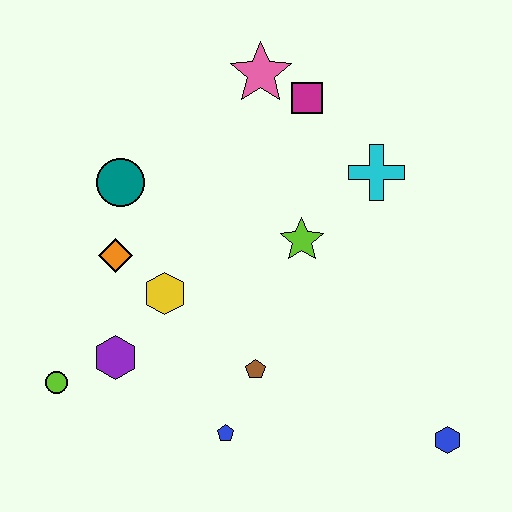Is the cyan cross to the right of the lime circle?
Yes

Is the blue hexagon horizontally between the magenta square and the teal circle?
No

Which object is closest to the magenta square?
The pink star is closest to the magenta square.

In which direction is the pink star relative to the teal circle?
The pink star is to the right of the teal circle.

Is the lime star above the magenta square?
No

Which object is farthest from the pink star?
The blue hexagon is farthest from the pink star.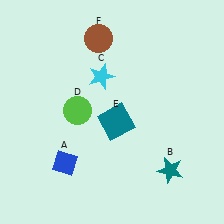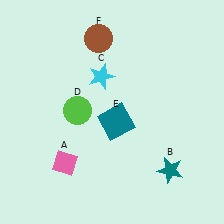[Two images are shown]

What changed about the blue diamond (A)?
In Image 1, A is blue. In Image 2, it changed to pink.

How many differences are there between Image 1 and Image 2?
There is 1 difference between the two images.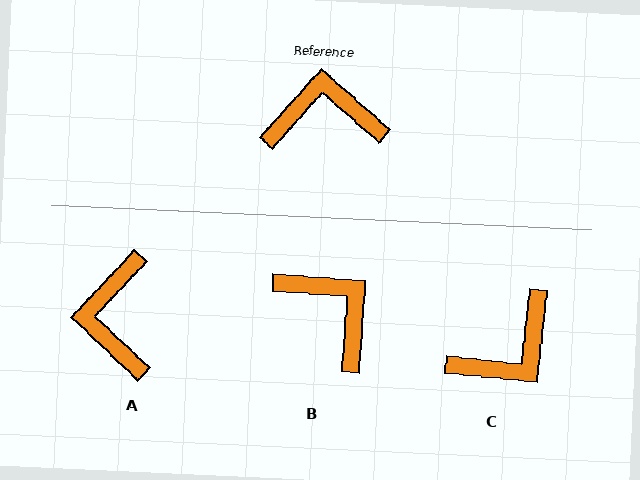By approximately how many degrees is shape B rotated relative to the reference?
Approximately 52 degrees clockwise.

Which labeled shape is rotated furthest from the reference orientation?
C, about 145 degrees away.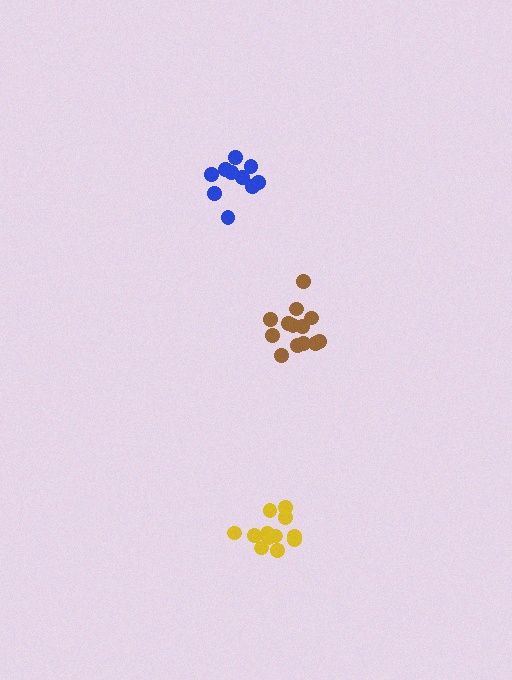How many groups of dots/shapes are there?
There are 3 groups.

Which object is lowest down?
The yellow cluster is bottommost.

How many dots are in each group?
Group 1: 13 dots, Group 2: 12 dots, Group 3: 10 dots (35 total).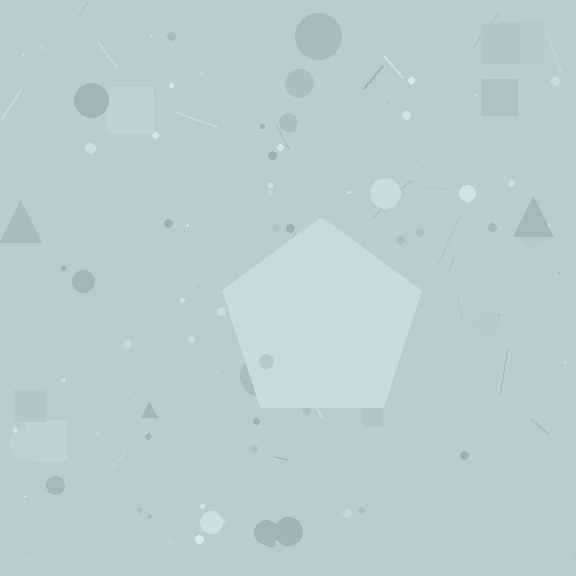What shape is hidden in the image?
A pentagon is hidden in the image.